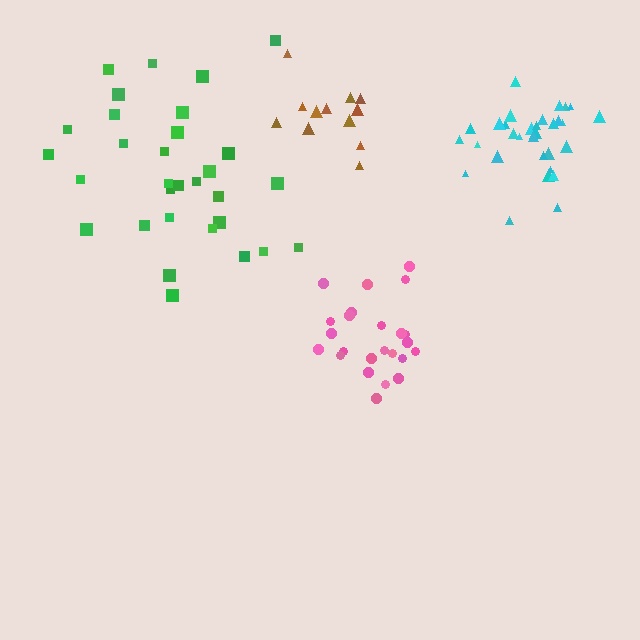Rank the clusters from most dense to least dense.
pink, cyan, brown, green.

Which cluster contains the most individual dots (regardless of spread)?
Green (31).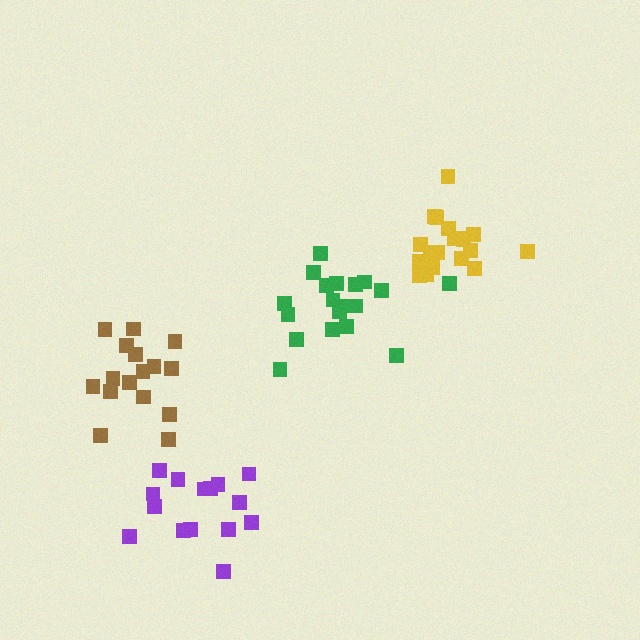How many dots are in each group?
Group 1: 19 dots, Group 2: 19 dots, Group 3: 16 dots, Group 4: 15 dots (69 total).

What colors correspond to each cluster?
The clusters are colored: yellow, green, brown, purple.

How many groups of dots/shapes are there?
There are 4 groups.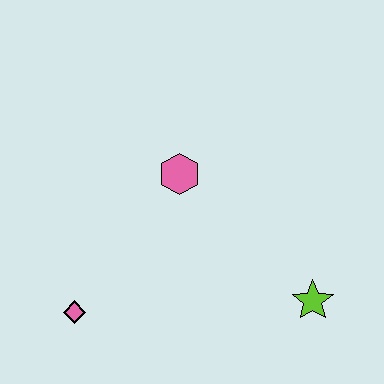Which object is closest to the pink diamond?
The pink hexagon is closest to the pink diamond.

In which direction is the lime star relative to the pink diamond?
The lime star is to the right of the pink diamond.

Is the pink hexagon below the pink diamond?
No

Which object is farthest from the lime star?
The pink diamond is farthest from the lime star.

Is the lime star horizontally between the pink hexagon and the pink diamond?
No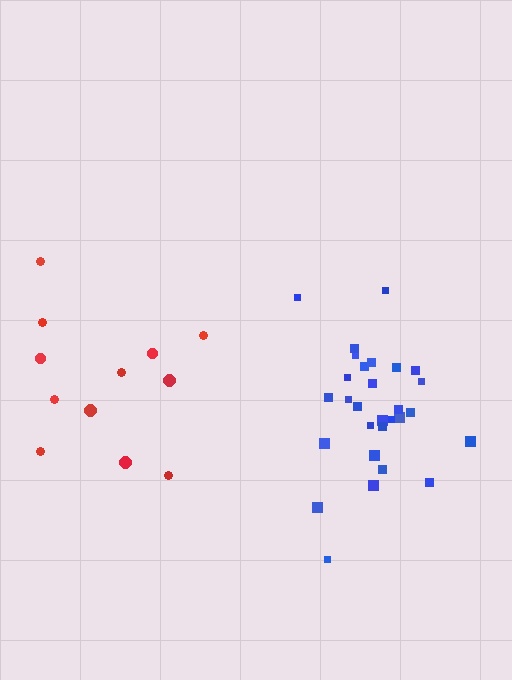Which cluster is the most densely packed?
Blue.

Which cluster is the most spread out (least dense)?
Red.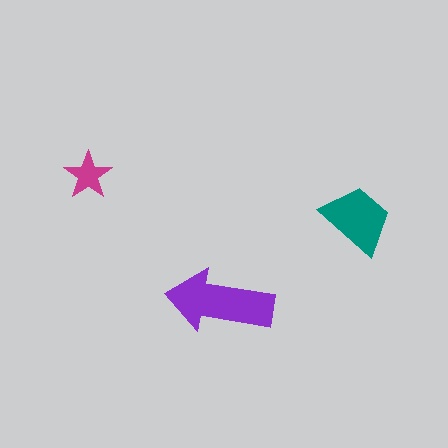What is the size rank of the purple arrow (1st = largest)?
1st.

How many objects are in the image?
There are 3 objects in the image.